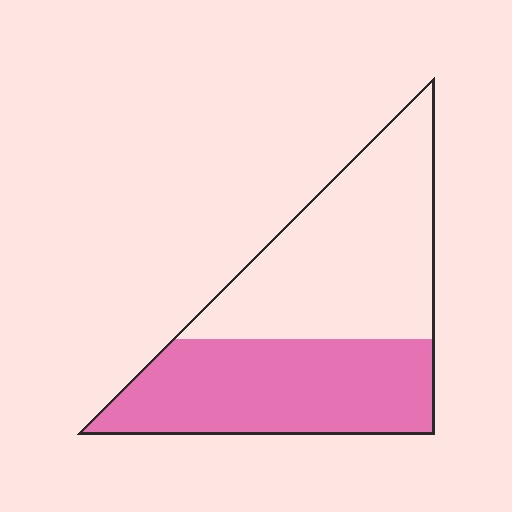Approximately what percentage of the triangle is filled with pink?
Approximately 45%.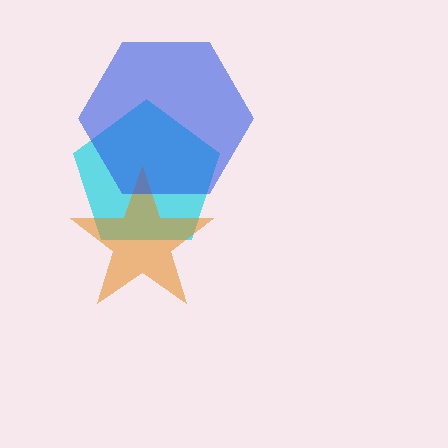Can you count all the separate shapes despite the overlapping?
Yes, there are 3 separate shapes.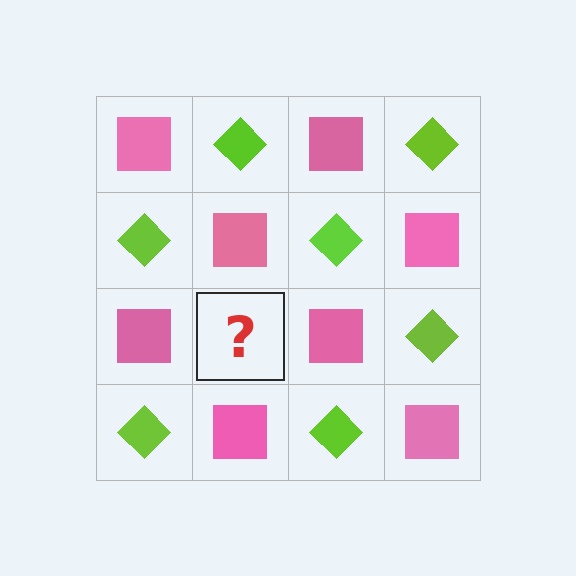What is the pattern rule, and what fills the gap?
The rule is that it alternates pink square and lime diamond in a checkerboard pattern. The gap should be filled with a lime diamond.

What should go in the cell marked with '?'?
The missing cell should contain a lime diamond.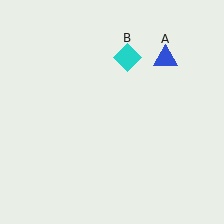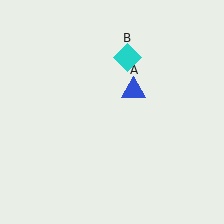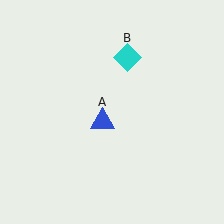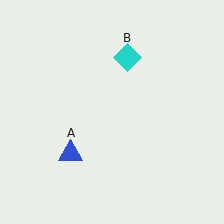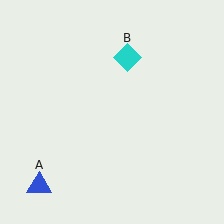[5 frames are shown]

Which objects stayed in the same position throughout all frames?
Cyan diamond (object B) remained stationary.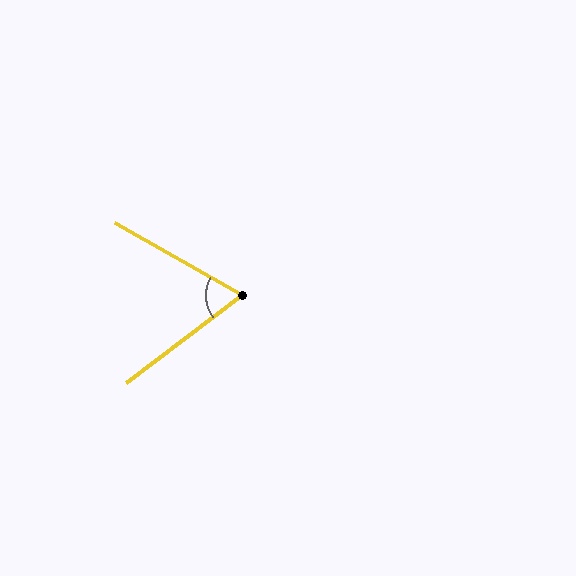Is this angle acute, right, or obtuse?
It is acute.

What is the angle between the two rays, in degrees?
Approximately 67 degrees.